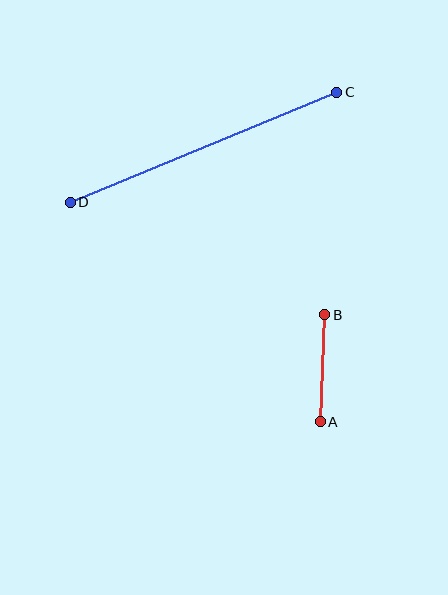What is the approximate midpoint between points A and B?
The midpoint is at approximately (322, 368) pixels.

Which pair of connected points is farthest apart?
Points C and D are farthest apart.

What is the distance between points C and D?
The distance is approximately 289 pixels.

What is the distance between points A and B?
The distance is approximately 107 pixels.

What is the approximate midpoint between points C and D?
The midpoint is at approximately (204, 147) pixels.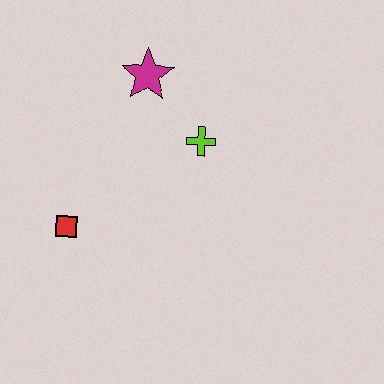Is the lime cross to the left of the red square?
No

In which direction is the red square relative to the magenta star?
The red square is below the magenta star.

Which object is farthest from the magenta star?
The red square is farthest from the magenta star.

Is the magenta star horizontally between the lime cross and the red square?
Yes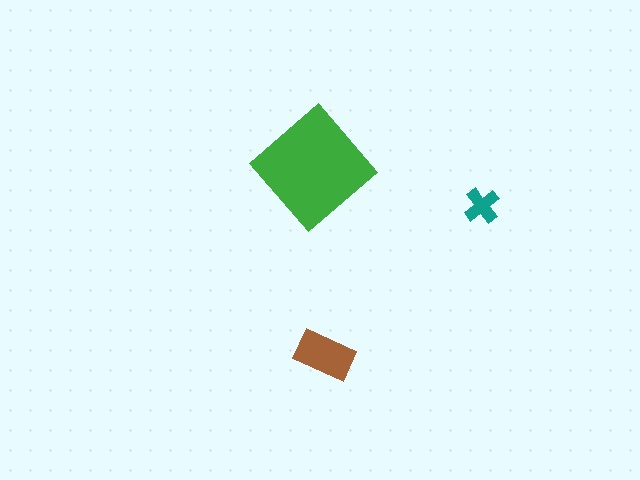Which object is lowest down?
The brown rectangle is bottommost.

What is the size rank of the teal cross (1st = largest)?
3rd.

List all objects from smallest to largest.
The teal cross, the brown rectangle, the green diamond.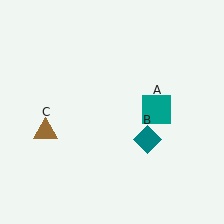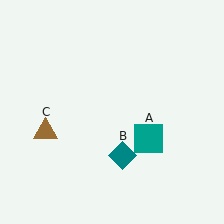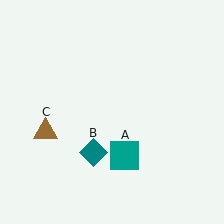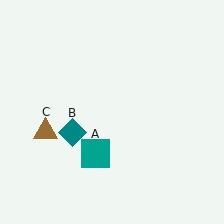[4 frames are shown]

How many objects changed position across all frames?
2 objects changed position: teal square (object A), teal diamond (object B).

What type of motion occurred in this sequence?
The teal square (object A), teal diamond (object B) rotated clockwise around the center of the scene.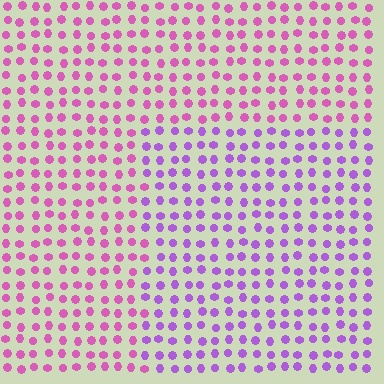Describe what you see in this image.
The image is filled with small pink elements in a uniform arrangement. A rectangle-shaped region is visible where the elements are tinted to a slightly different hue, forming a subtle color boundary.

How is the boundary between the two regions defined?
The boundary is defined purely by a slight shift in hue (about 36 degrees). Spacing, size, and orientation are identical on both sides.